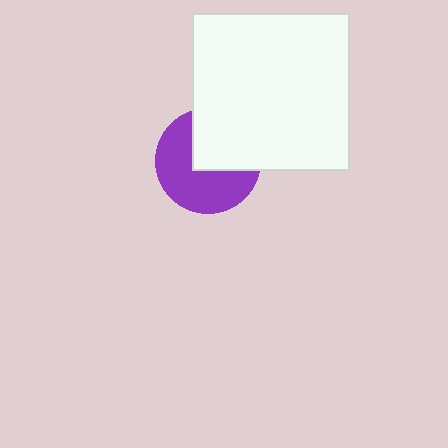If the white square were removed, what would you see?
You would see the complete purple circle.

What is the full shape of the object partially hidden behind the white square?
The partially hidden object is a purple circle.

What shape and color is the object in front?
The object in front is a white square.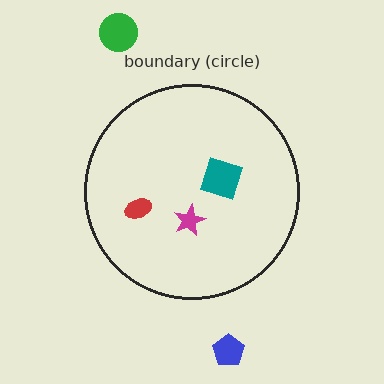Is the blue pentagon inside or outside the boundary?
Outside.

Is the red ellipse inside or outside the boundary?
Inside.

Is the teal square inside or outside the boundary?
Inside.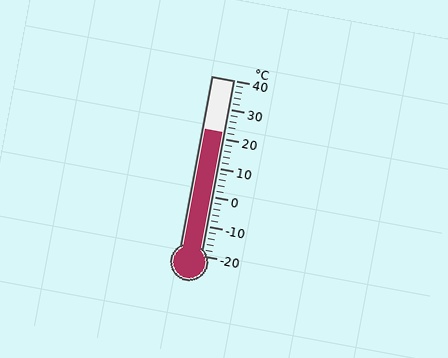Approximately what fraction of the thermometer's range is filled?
The thermometer is filled to approximately 70% of its range.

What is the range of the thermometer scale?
The thermometer scale ranges from -20°C to 40°C.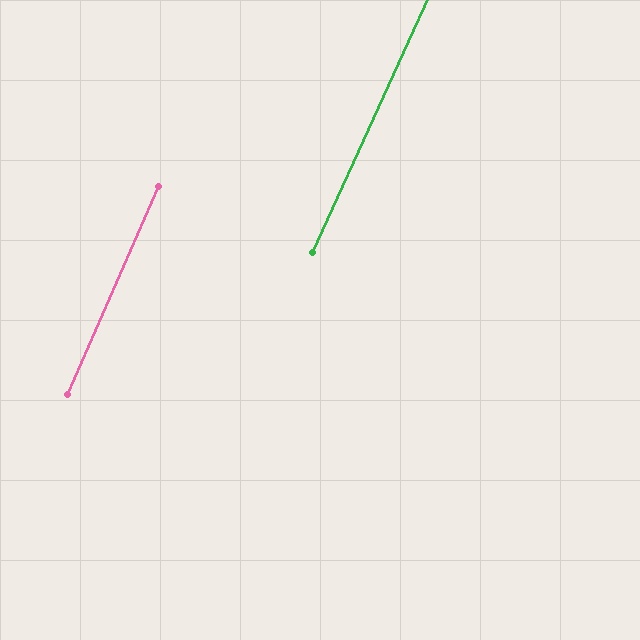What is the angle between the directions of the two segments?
Approximately 1 degree.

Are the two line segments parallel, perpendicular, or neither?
Parallel — their directions differ by only 0.9°.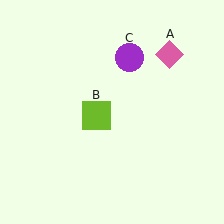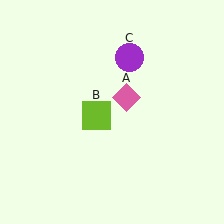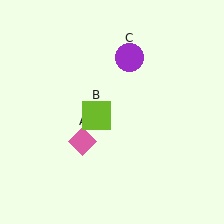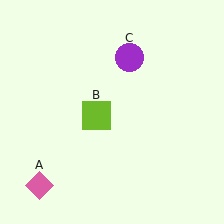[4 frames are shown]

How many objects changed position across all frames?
1 object changed position: pink diamond (object A).